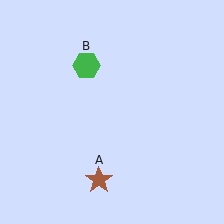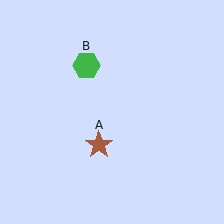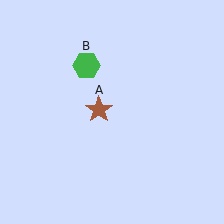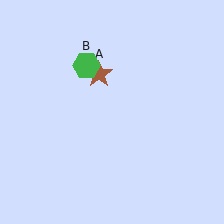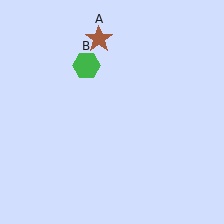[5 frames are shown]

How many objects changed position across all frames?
1 object changed position: brown star (object A).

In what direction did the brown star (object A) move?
The brown star (object A) moved up.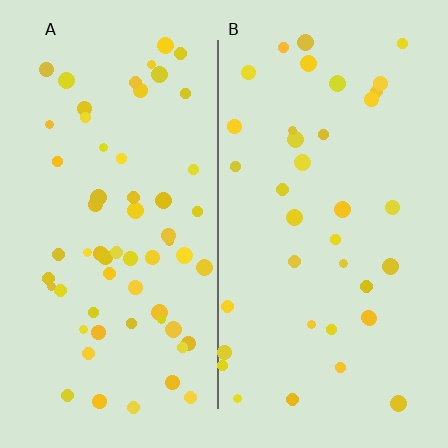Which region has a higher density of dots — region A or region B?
A (the left).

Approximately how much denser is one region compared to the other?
Approximately 1.6× — region A over region B.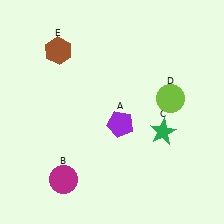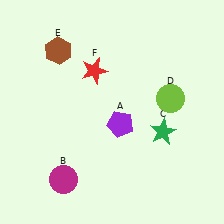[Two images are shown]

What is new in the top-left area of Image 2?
A red star (F) was added in the top-left area of Image 2.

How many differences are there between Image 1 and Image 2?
There is 1 difference between the two images.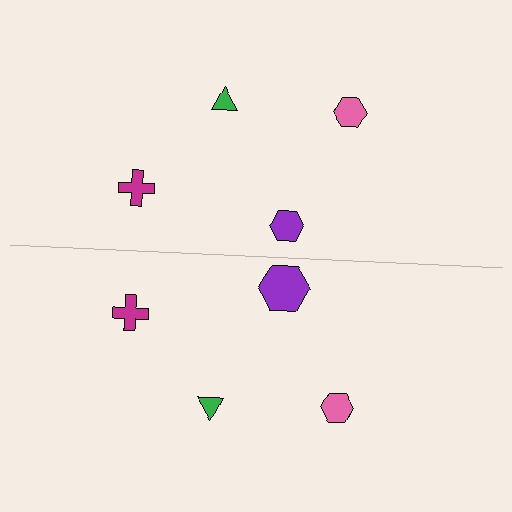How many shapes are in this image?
There are 8 shapes in this image.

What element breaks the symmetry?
The purple hexagon on the bottom side has a different size than its mirror counterpart.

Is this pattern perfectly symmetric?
No, the pattern is not perfectly symmetric. The purple hexagon on the bottom side has a different size than its mirror counterpart.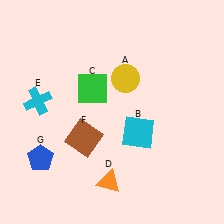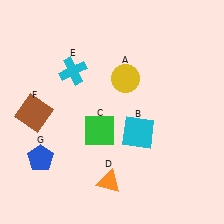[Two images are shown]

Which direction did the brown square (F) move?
The brown square (F) moved left.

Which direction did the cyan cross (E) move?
The cyan cross (E) moved right.